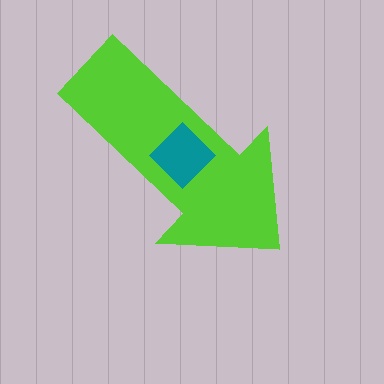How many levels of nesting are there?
2.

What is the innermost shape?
The teal diamond.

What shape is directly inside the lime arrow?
The teal diamond.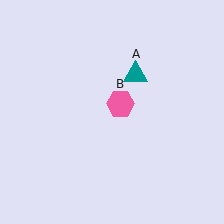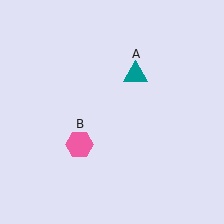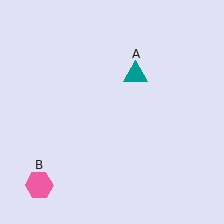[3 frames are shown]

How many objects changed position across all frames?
1 object changed position: pink hexagon (object B).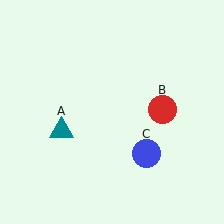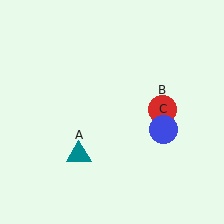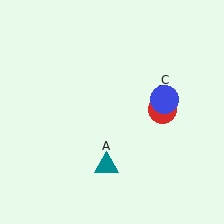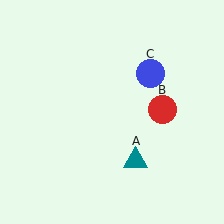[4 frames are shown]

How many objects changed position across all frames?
2 objects changed position: teal triangle (object A), blue circle (object C).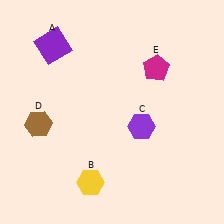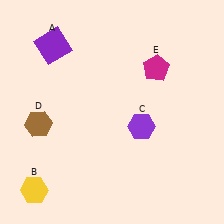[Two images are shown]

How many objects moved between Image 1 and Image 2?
1 object moved between the two images.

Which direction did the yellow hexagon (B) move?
The yellow hexagon (B) moved left.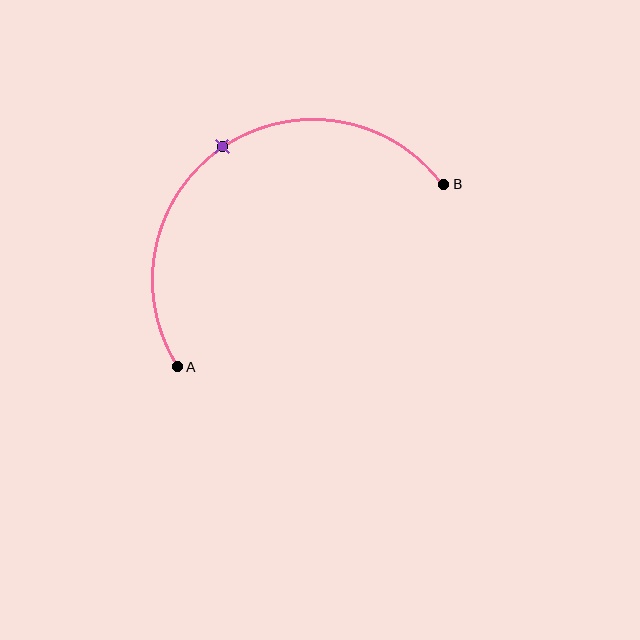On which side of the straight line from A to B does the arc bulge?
The arc bulges above and to the left of the straight line connecting A and B.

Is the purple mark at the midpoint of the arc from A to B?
Yes. The purple mark lies on the arc at equal arc-length from both A and B — it is the arc midpoint.